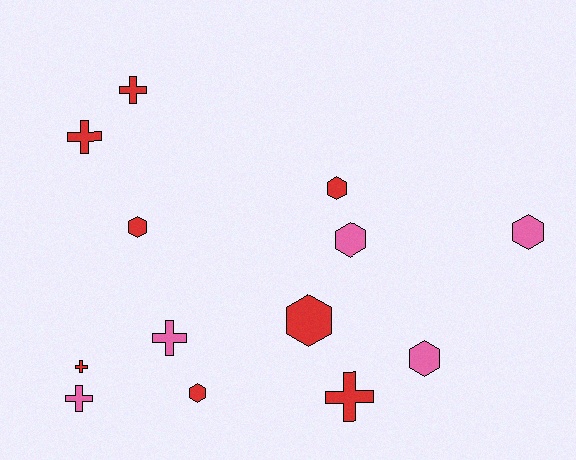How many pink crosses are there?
There are 2 pink crosses.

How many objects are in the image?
There are 13 objects.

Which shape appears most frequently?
Hexagon, with 7 objects.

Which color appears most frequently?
Red, with 8 objects.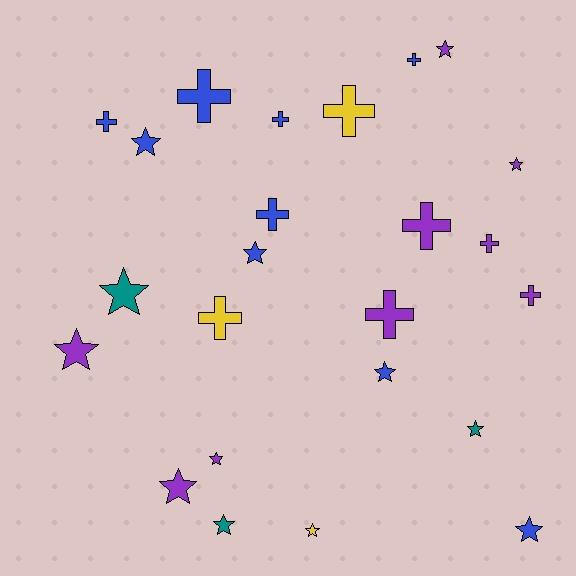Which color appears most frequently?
Blue, with 9 objects.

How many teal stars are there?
There are 3 teal stars.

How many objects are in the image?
There are 24 objects.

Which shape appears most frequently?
Star, with 13 objects.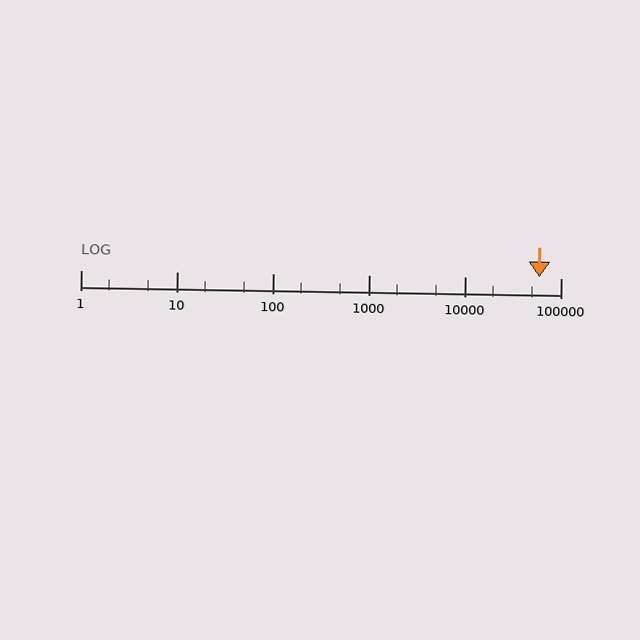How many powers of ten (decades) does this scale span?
The scale spans 5 decades, from 1 to 100000.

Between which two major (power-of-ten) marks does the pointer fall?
The pointer is between 10000 and 100000.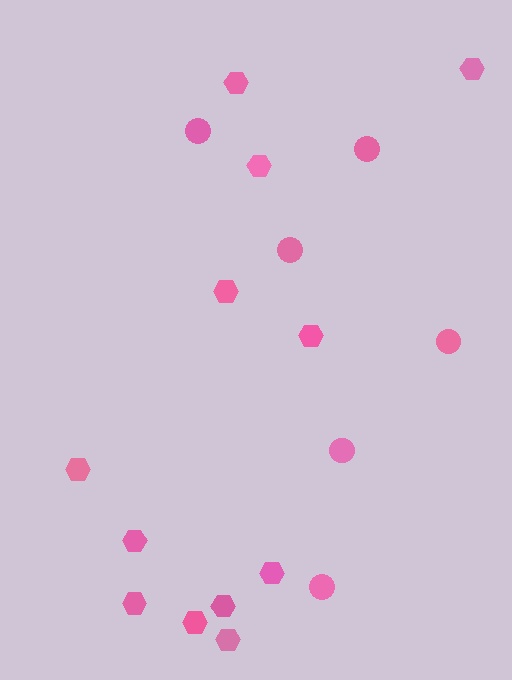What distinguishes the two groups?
There are 2 groups: one group of hexagons (12) and one group of circles (6).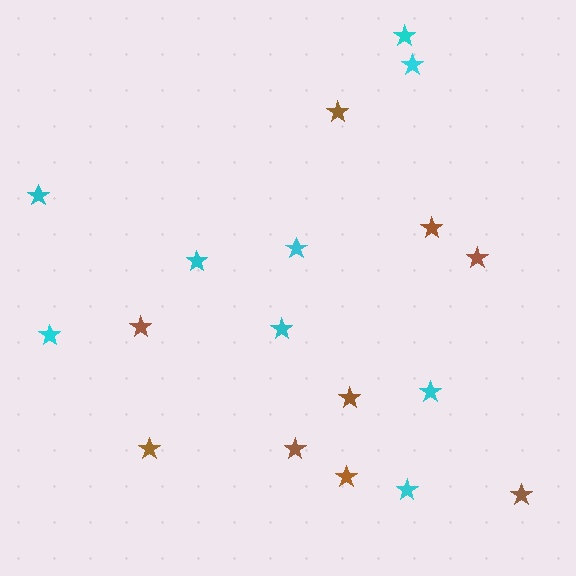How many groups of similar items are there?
There are 2 groups: one group of cyan stars (9) and one group of brown stars (9).